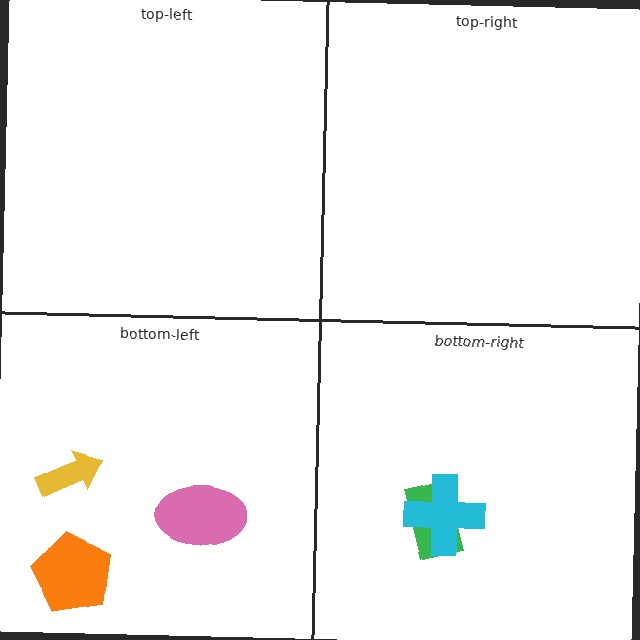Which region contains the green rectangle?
The bottom-right region.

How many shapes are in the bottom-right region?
2.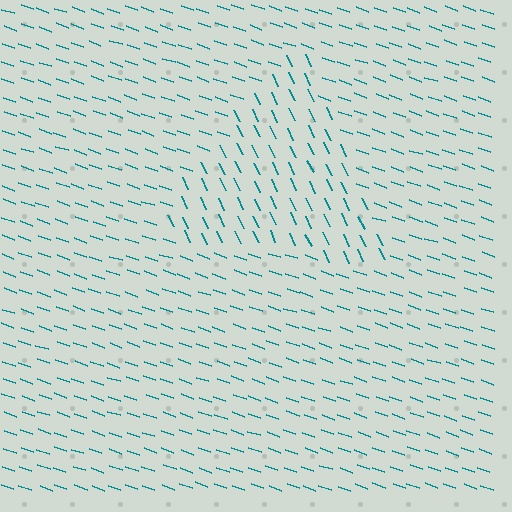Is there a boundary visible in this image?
Yes, there is a texture boundary formed by a change in line orientation.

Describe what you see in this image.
The image is filled with small teal line segments. A triangle region in the image has lines oriented differently from the surrounding lines, creating a visible texture boundary.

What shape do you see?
I see a triangle.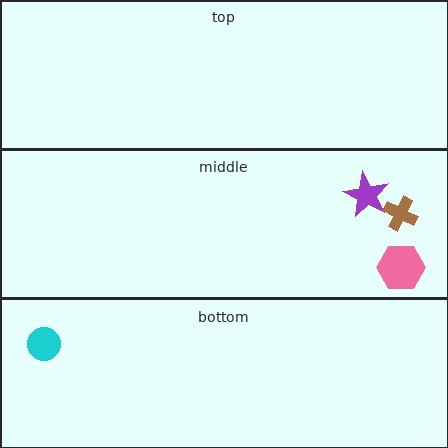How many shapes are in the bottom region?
1.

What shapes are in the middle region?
The purple star, the brown cross, the pink hexagon.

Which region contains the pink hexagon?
The middle region.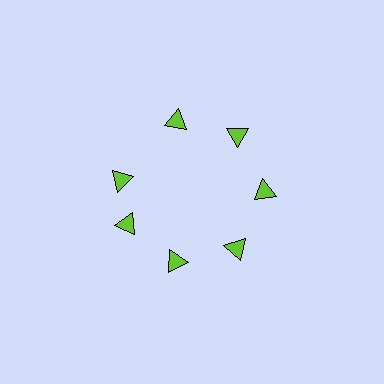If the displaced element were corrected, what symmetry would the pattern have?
It would have 7-fold rotational symmetry — the pattern would map onto itself every 51 degrees.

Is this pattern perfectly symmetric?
No. The 7 lime triangles are arranged in a ring, but one element near the 10 o'clock position is rotated out of alignment along the ring, breaking the 7-fold rotational symmetry.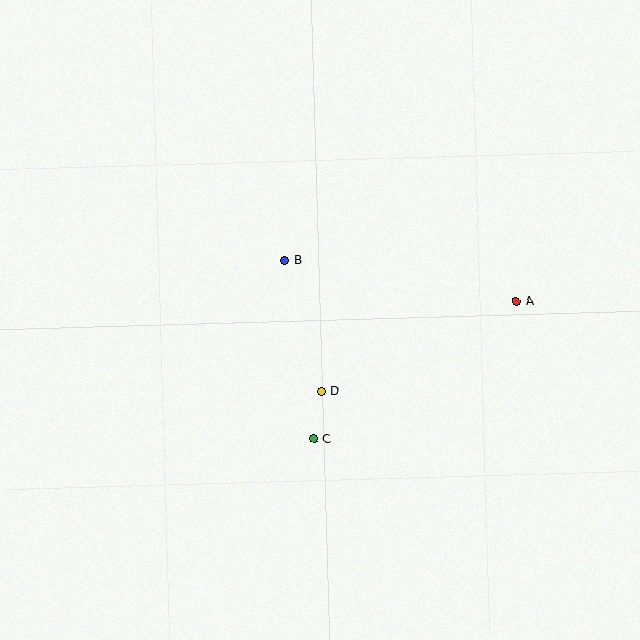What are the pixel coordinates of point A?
Point A is at (516, 302).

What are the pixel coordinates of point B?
Point B is at (285, 260).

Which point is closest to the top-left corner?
Point B is closest to the top-left corner.